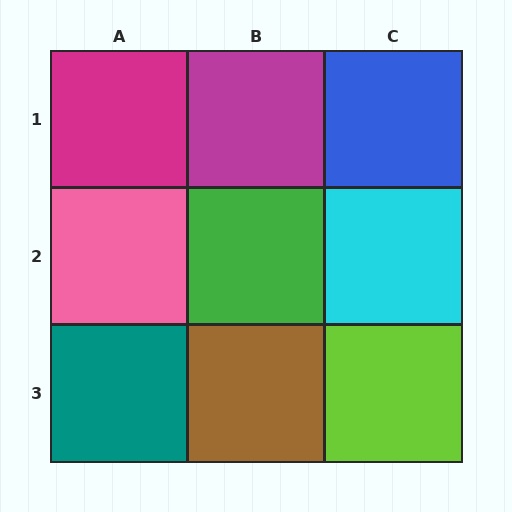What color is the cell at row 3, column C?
Lime.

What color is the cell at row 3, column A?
Teal.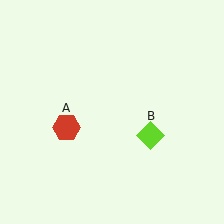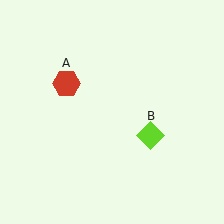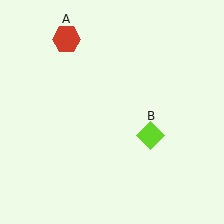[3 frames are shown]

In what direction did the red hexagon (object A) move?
The red hexagon (object A) moved up.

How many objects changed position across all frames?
1 object changed position: red hexagon (object A).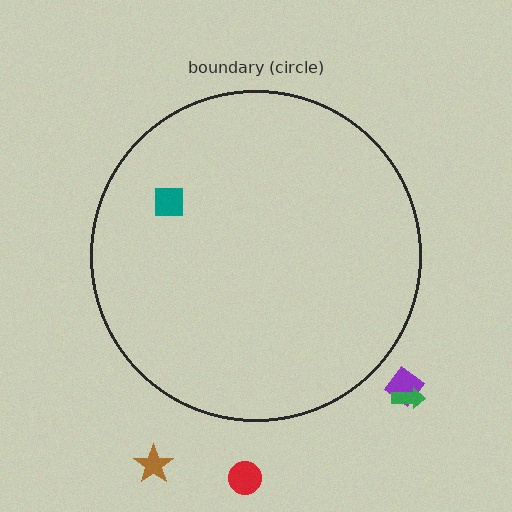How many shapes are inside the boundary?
1 inside, 4 outside.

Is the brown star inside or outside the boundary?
Outside.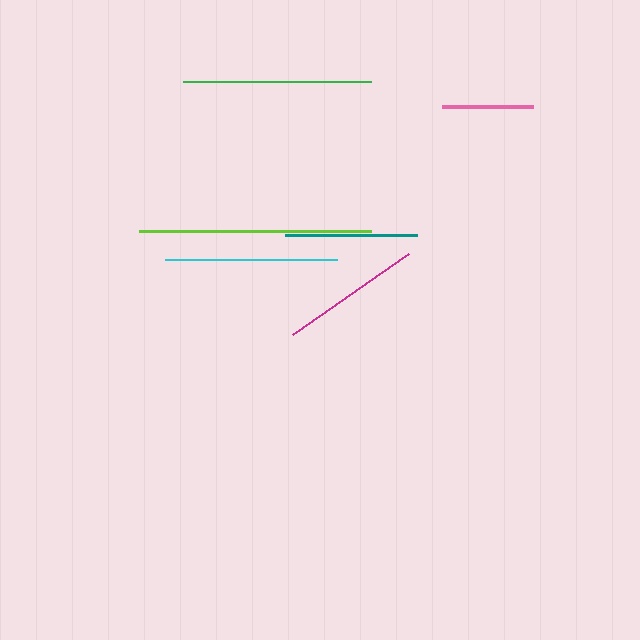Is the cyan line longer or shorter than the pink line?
The cyan line is longer than the pink line.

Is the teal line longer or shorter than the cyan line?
The cyan line is longer than the teal line.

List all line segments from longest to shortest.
From longest to shortest: lime, green, cyan, magenta, teal, pink.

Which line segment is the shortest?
The pink line is the shortest at approximately 91 pixels.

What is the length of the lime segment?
The lime segment is approximately 232 pixels long.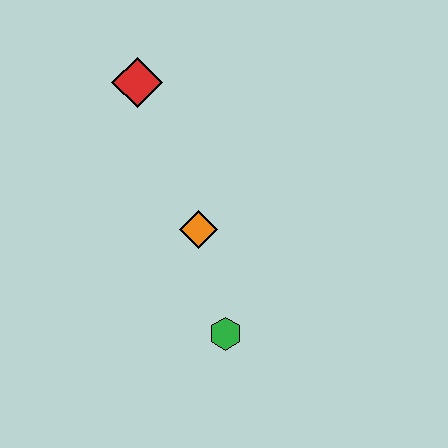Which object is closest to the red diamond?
The orange diamond is closest to the red diamond.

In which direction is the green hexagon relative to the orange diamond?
The green hexagon is below the orange diamond.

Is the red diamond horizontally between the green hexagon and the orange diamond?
No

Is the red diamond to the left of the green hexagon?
Yes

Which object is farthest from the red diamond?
The green hexagon is farthest from the red diamond.